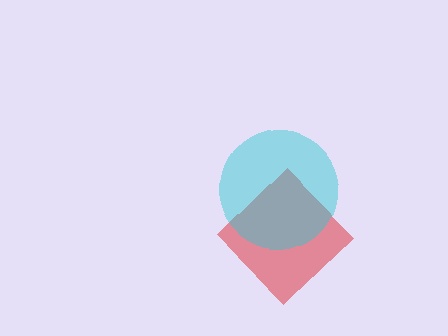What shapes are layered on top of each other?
The layered shapes are: a red diamond, a cyan circle.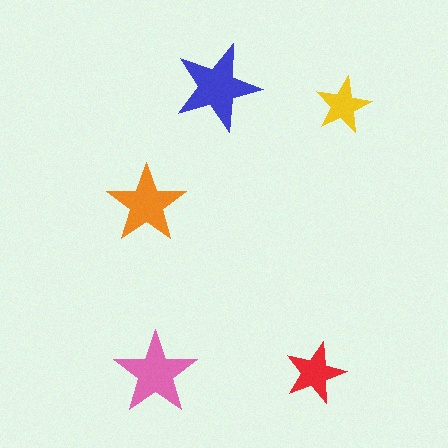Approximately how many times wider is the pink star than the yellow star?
About 1.5 times wider.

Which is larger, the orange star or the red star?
The orange one.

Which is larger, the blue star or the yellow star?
The blue one.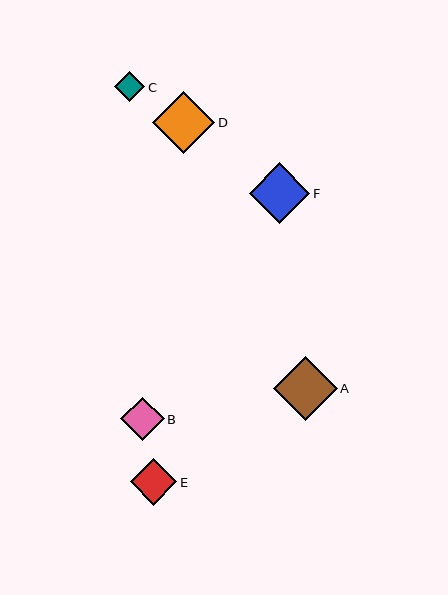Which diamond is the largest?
Diamond A is the largest with a size of approximately 64 pixels.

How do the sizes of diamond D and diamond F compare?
Diamond D and diamond F are approximately the same size.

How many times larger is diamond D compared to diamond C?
Diamond D is approximately 2.1 times the size of diamond C.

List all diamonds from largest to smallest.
From largest to smallest: A, D, F, E, B, C.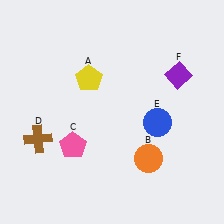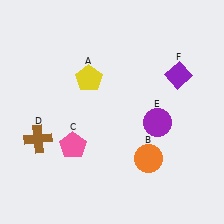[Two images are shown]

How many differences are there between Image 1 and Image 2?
There is 1 difference between the two images.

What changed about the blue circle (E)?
In Image 1, E is blue. In Image 2, it changed to purple.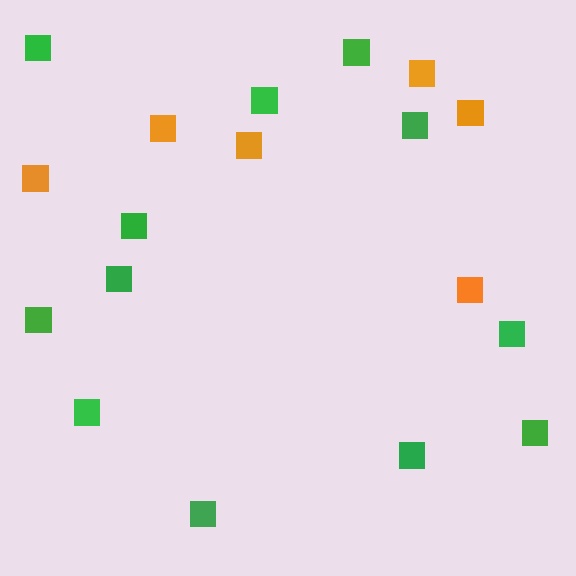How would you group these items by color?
There are 2 groups: one group of green squares (12) and one group of orange squares (6).